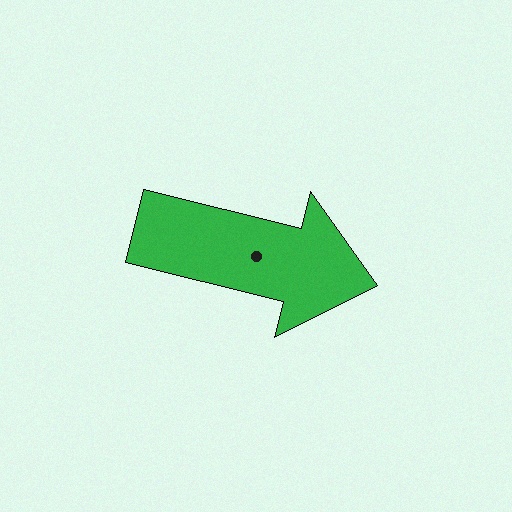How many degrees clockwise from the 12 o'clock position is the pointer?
Approximately 104 degrees.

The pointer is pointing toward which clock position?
Roughly 3 o'clock.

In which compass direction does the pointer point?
East.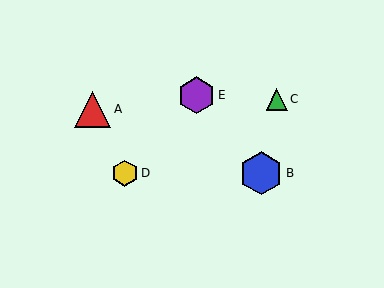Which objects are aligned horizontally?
Objects B, D are aligned horizontally.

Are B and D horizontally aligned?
Yes, both are at y≈173.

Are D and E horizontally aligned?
No, D is at y≈173 and E is at y≈95.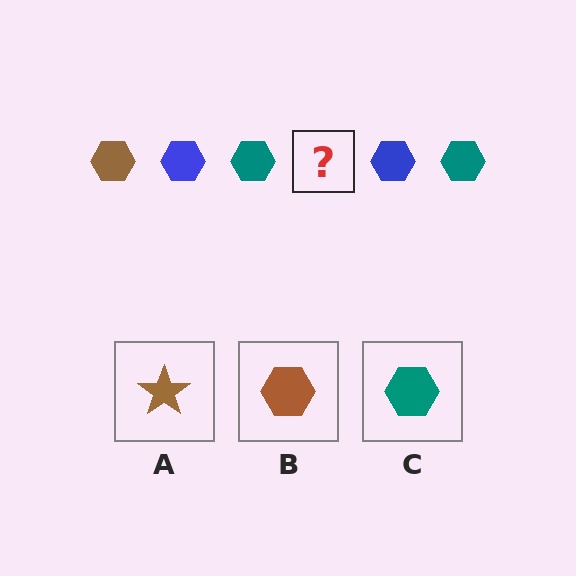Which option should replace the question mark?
Option B.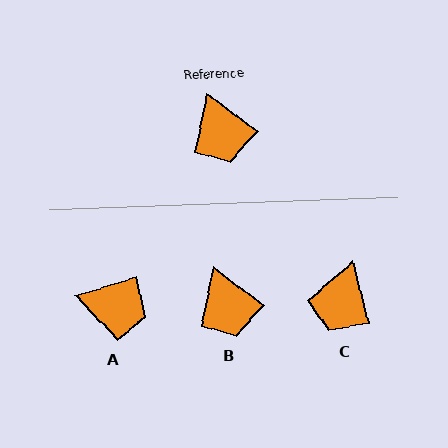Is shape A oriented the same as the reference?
No, it is off by about 55 degrees.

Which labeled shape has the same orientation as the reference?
B.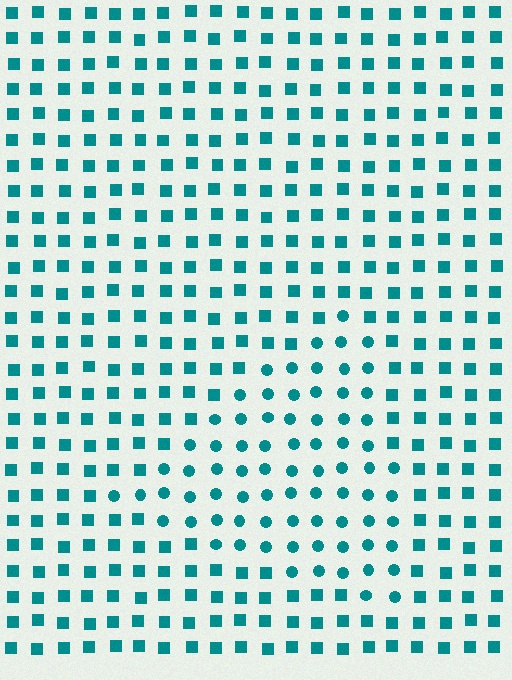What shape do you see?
I see a triangle.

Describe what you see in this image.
The image is filled with small teal elements arranged in a uniform grid. A triangle-shaped region contains circles, while the surrounding area contains squares. The boundary is defined purely by the change in element shape.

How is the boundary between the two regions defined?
The boundary is defined by a change in element shape: circles inside vs. squares outside. All elements share the same color and spacing.